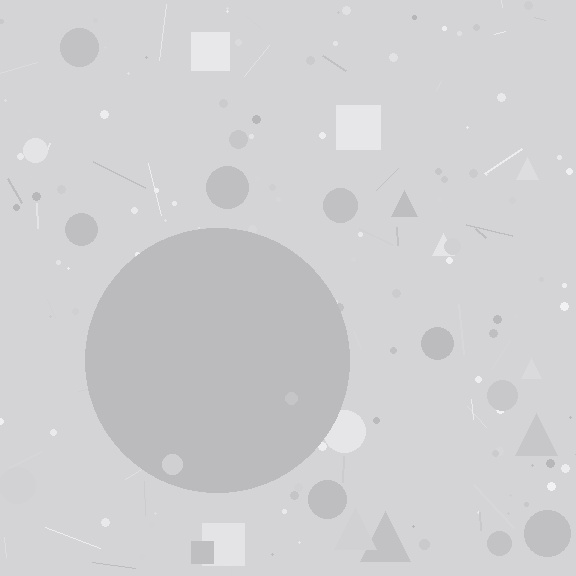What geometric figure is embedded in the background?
A circle is embedded in the background.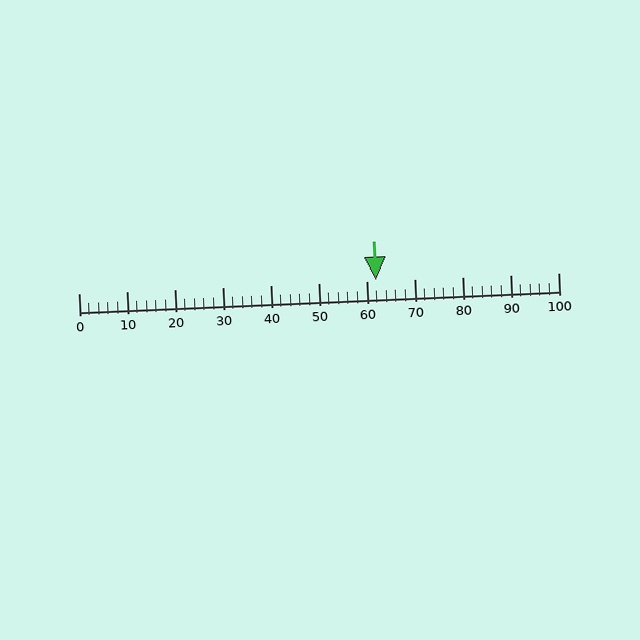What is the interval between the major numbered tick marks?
The major tick marks are spaced 10 units apart.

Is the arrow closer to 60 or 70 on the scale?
The arrow is closer to 60.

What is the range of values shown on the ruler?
The ruler shows values from 0 to 100.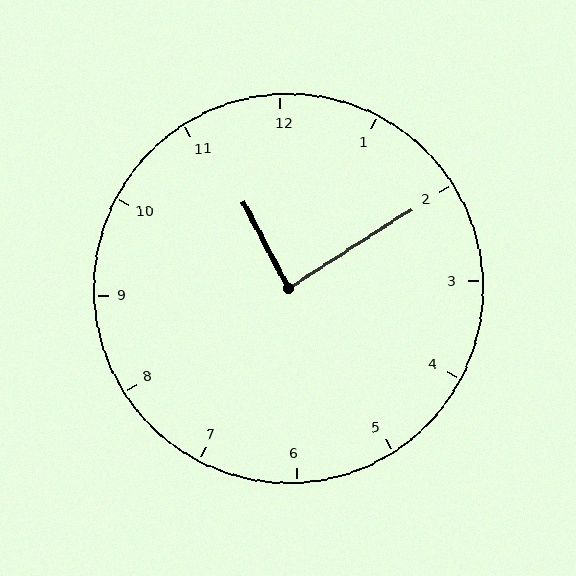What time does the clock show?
11:10.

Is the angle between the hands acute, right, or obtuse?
It is right.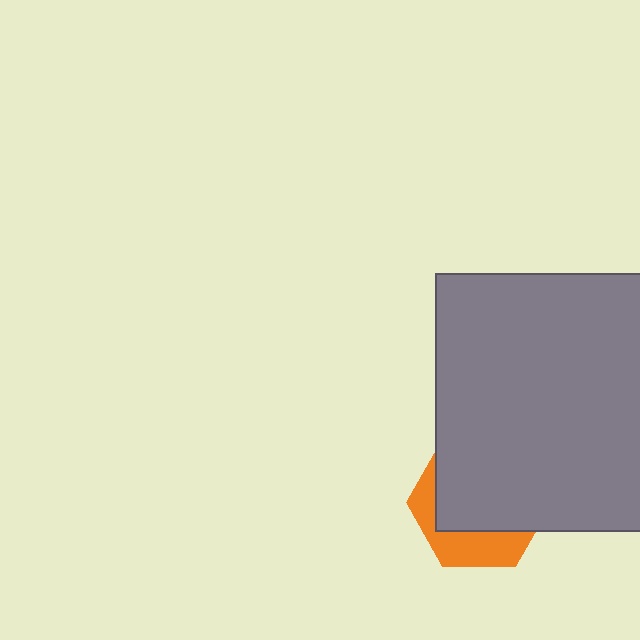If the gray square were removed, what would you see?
You would see the complete orange hexagon.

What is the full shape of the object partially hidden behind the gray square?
The partially hidden object is an orange hexagon.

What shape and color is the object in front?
The object in front is a gray square.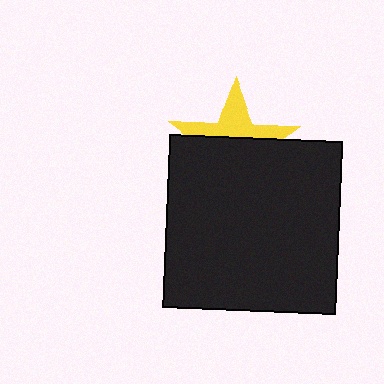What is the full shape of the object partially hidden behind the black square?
The partially hidden object is a yellow star.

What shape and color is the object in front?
The object in front is a black square.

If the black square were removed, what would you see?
You would see the complete yellow star.